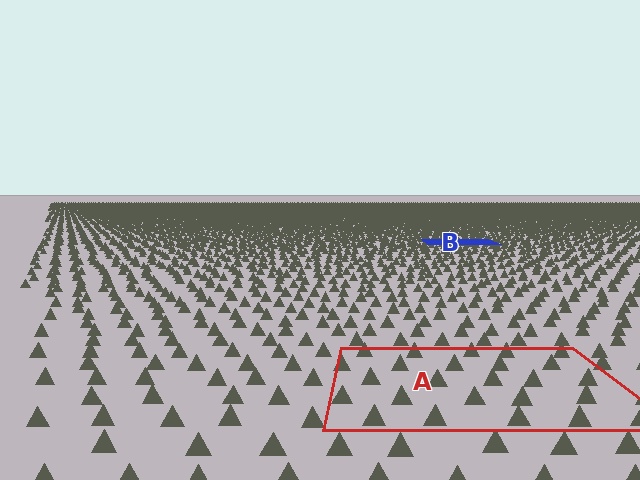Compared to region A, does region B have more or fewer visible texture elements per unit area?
Region B has more texture elements per unit area — they are packed more densely because it is farther away.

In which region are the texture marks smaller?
The texture marks are smaller in region B, because it is farther away.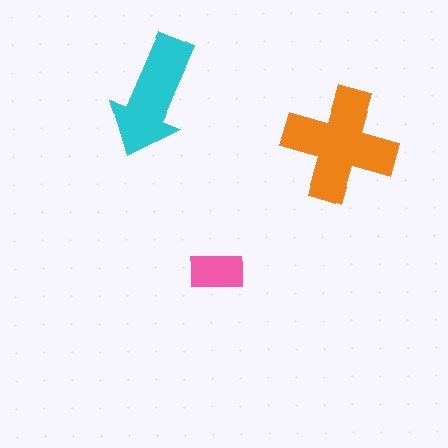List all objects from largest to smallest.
The orange cross, the cyan arrow, the pink rectangle.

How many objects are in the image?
There are 3 objects in the image.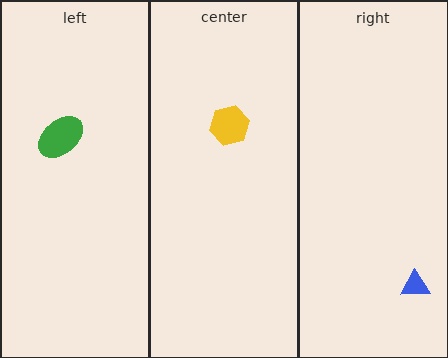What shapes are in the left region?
The green ellipse.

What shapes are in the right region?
The blue triangle.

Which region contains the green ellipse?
The left region.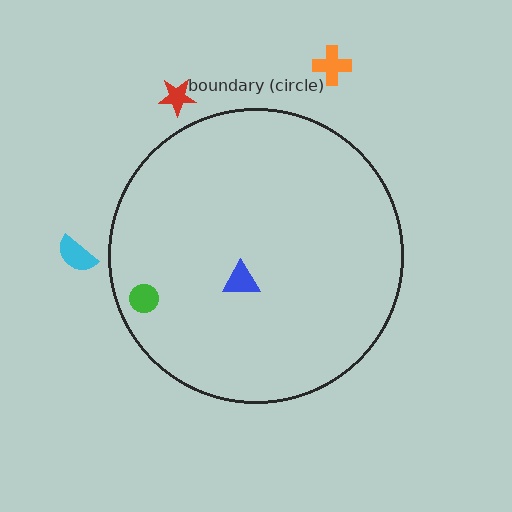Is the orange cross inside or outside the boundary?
Outside.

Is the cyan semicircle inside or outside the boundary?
Outside.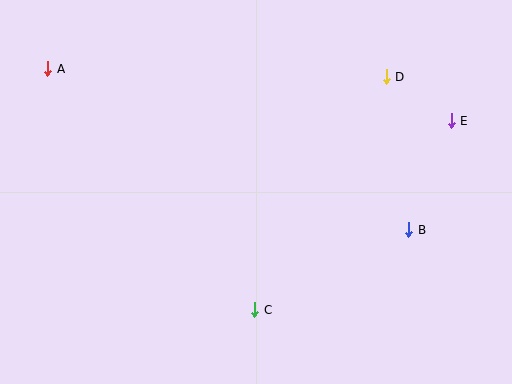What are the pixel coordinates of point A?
Point A is at (48, 69).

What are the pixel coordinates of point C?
Point C is at (255, 310).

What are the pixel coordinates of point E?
Point E is at (451, 121).